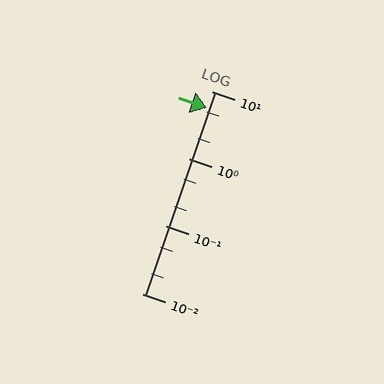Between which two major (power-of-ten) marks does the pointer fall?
The pointer is between 1 and 10.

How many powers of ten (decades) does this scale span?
The scale spans 3 decades, from 0.01 to 10.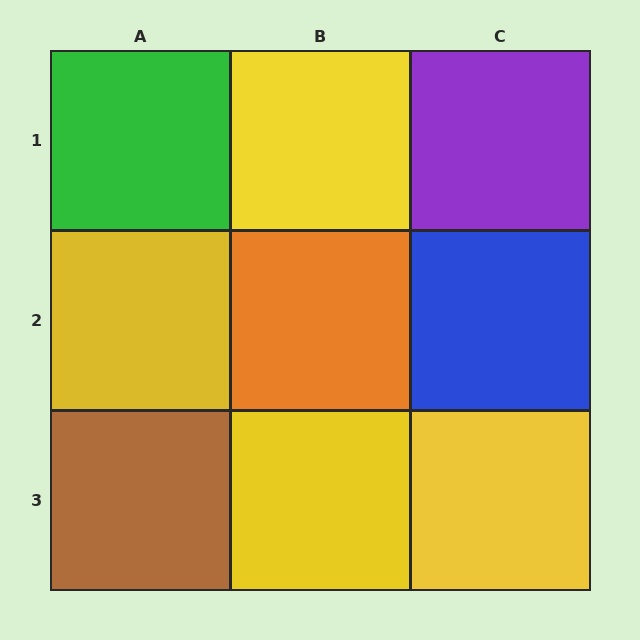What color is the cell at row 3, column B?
Yellow.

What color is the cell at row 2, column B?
Orange.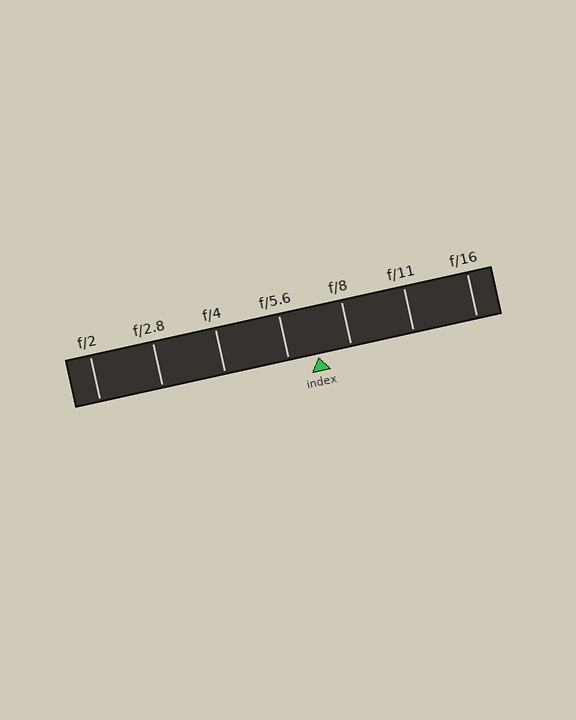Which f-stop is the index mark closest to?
The index mark is closest to f/5.6.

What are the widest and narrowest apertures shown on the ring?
The widest aperture shown is f/2 and the narrowest is f/16.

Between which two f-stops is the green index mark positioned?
The index mark is between f/5.6 and f/8.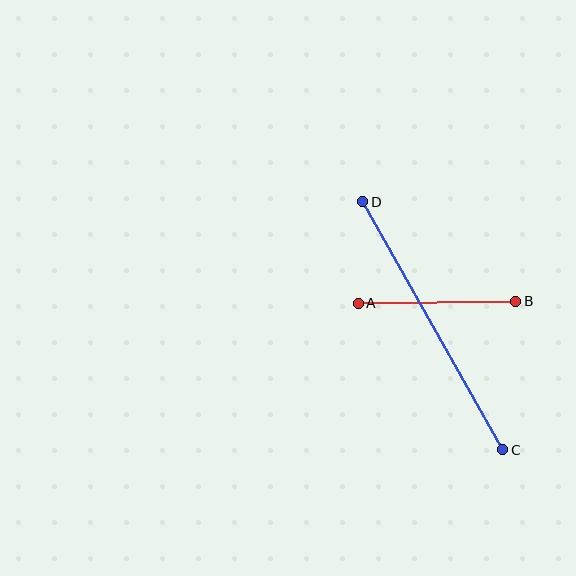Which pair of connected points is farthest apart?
Points C and D are farthest apart.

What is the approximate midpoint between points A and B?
The midpoint is at approximately (437, 302) pixels.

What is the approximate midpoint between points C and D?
The midpoint is at approximately (433, 326) pixels.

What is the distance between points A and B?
The distance is approximately 157 pixels.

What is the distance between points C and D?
The distance is approximately 285 pixels.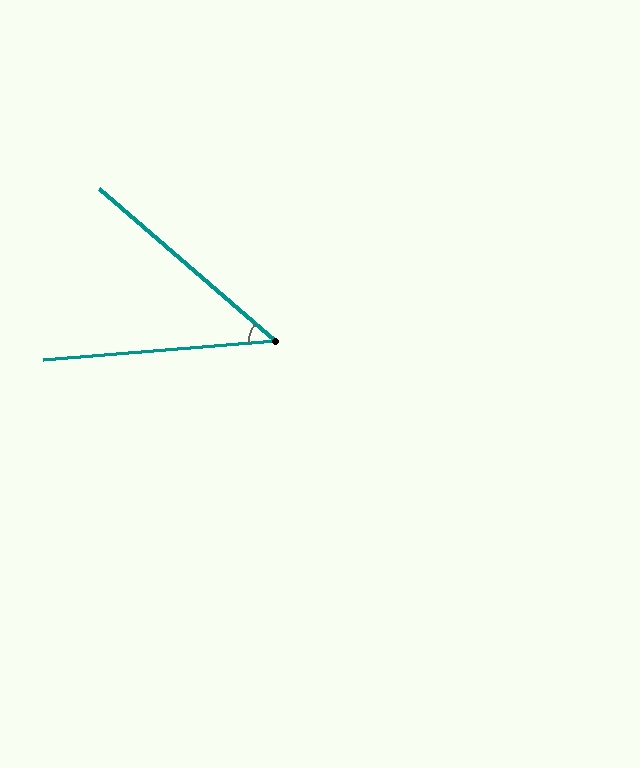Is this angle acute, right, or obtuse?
It is acute.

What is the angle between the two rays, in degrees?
Approximately 45 degrees.